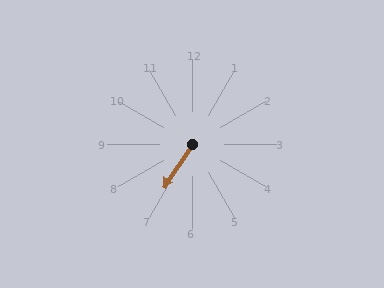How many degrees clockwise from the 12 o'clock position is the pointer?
Approximately 214 degrees.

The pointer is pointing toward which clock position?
Roughly 7 o'clock.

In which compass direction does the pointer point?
Southwest.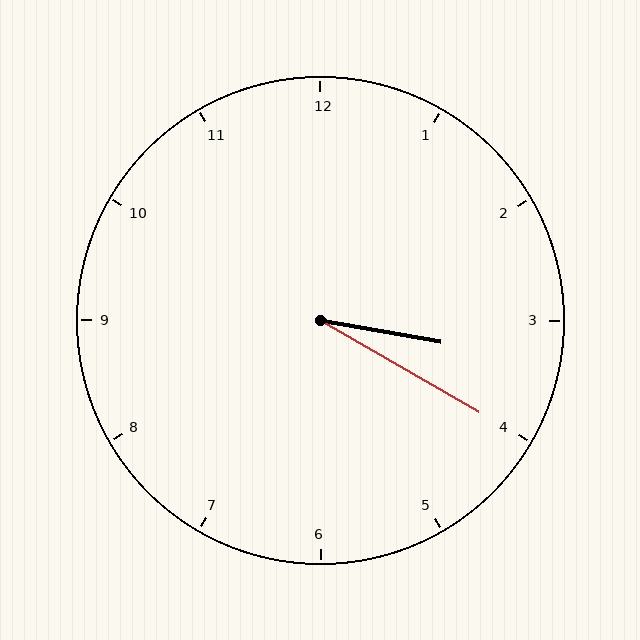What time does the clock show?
3:20.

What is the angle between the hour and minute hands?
Approximately 20 degrees.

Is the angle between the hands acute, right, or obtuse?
It is acute.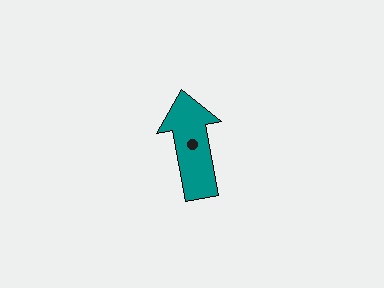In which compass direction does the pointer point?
North.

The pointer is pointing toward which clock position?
Roughly 12 o'clock.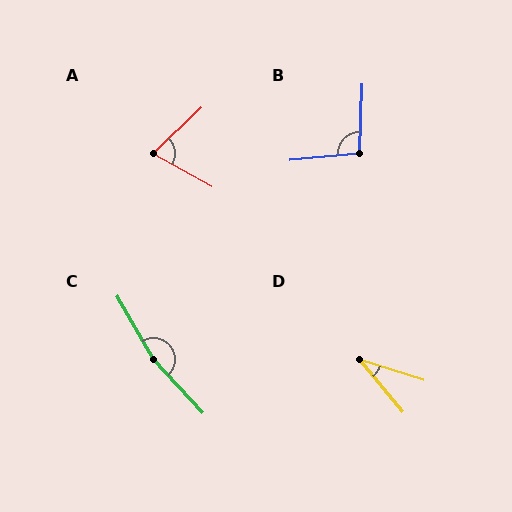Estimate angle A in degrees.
Approximately 73 degrees.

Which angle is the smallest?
D, at approximately 32 degrees.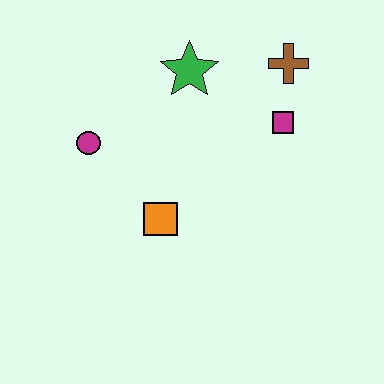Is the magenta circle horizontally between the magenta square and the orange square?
No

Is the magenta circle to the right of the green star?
No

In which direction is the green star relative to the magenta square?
The green star is to the left of the magenta square.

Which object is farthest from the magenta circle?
The brown cross is farthest from the magenta circle.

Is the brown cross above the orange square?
Yes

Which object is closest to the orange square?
The magenta circle is closest to the orange square.